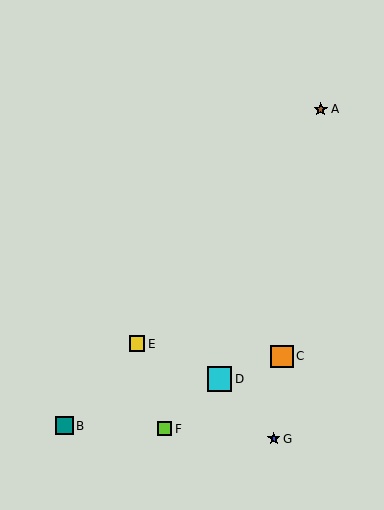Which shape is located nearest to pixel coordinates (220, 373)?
The cyan square (labeled D) at (220, 379) is nearest to that location.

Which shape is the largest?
The cyan square (labeled D) is the largest.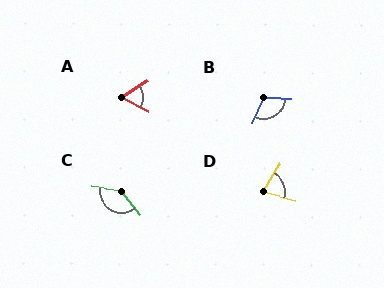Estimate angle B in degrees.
Approximately 113 degrees.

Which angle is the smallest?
A, at approximately 60 degrees.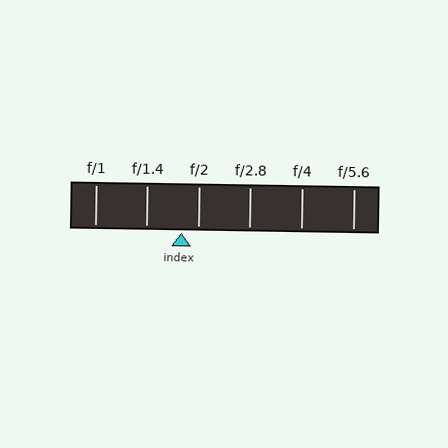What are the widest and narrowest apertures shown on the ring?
The widest aperture shown is f/1 and the narrowest is f/5.6.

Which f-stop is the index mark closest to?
The index mark is closest to f/2.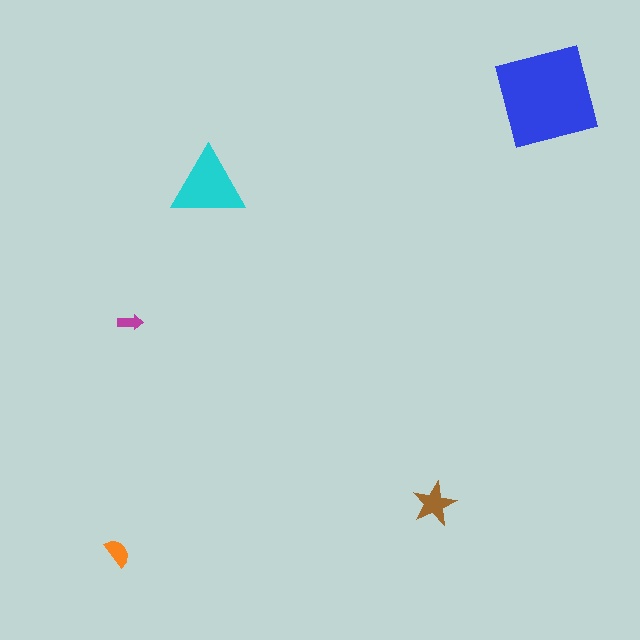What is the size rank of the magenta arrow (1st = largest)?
5th.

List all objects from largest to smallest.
The blue square, the cyan triangle, the brown star, the orange semicircle, the magenta arrow.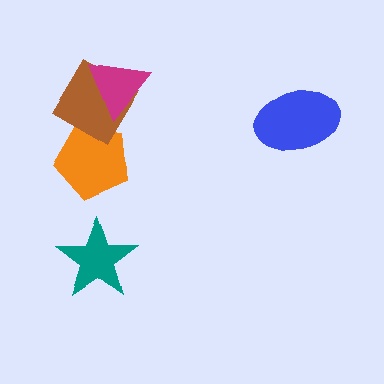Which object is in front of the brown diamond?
The magenta triangle is in front of the brown diamond.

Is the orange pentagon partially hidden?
Yes, it is partially covered by another shape.